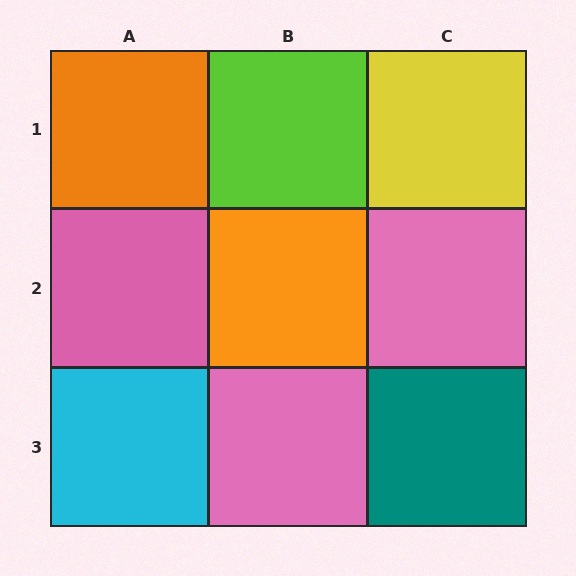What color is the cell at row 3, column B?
Pink.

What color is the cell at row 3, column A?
Cyan.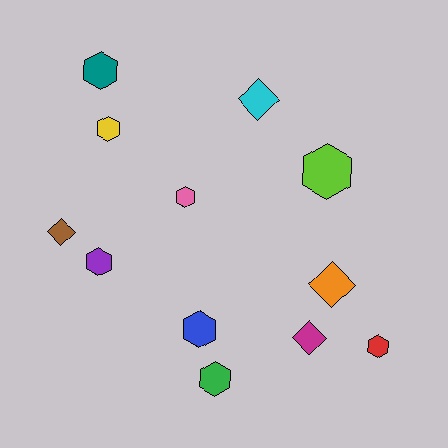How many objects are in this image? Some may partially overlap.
There are 12 objects.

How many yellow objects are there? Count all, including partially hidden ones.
There is 1 yellow object.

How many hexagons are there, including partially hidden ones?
There are 8 hexagons.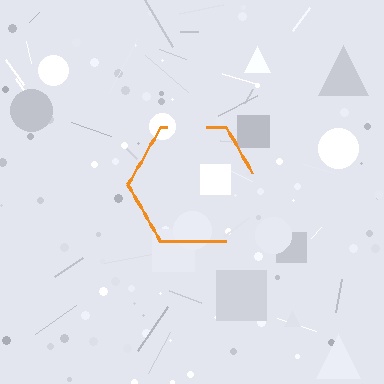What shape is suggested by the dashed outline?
The dashed outline suggests a hexagon.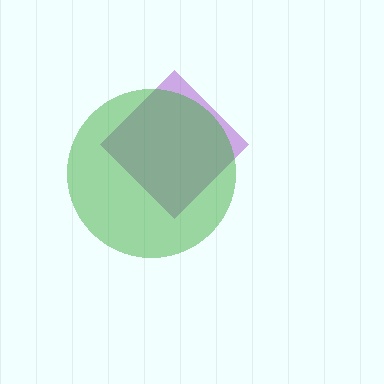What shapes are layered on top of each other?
The layered shapes are: a purple diamond, a green circle.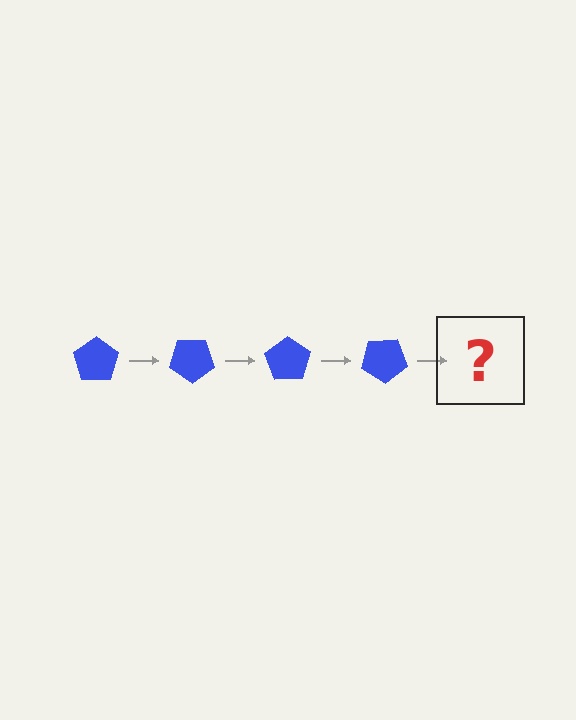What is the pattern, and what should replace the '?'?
The pattern is that the pentagon rotates 35 degrees each step. The '?' should be a blue pentagon rotated 140 degrees.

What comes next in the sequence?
The next element should be a blue pentagon rotated 140 degrees.